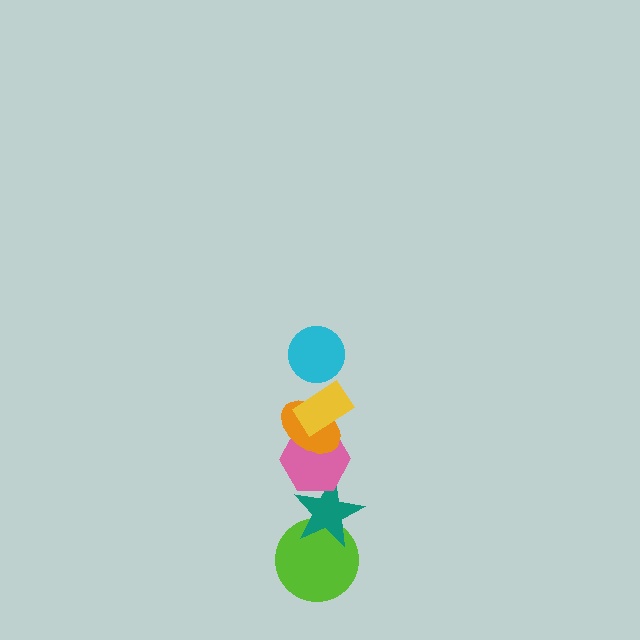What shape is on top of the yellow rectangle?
The cyan circle is on top of the yellow rectangle.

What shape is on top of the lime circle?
The teal star is on top of the lime circle.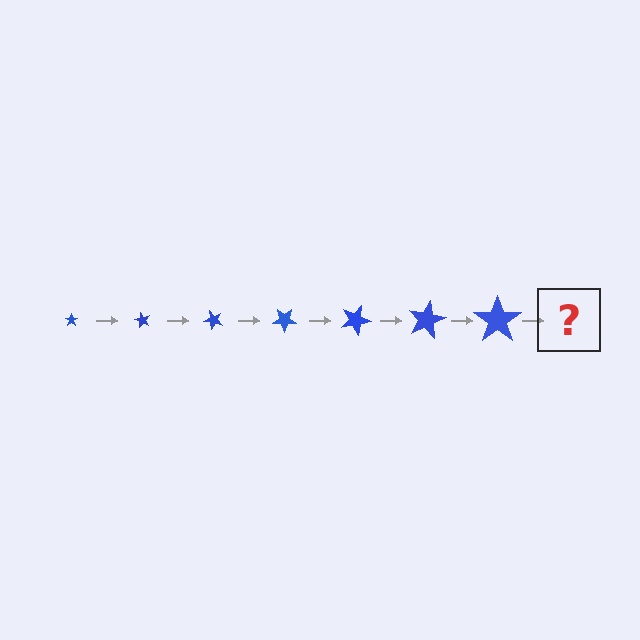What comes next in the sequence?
The next element should be a star, larger than the previous one and rotated 420 degrees from the start.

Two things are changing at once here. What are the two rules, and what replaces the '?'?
The two rules are that the star grows larger each step and it rotates 60 degrees each step. The '?' should be a star, larger than the previous one and rotated 420 degrees from the start.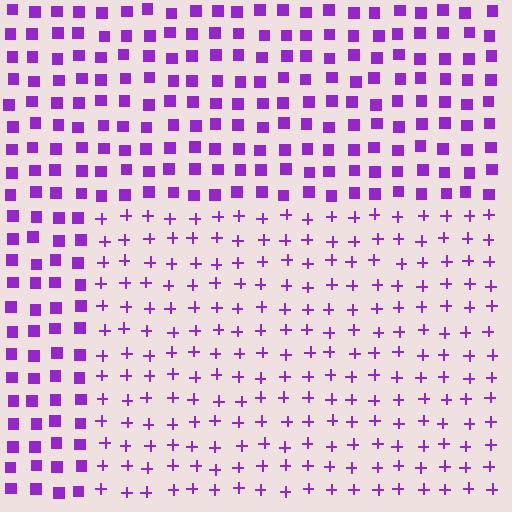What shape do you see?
I see a rectangle.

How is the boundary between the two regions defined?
The boundary is defined by a change in element shape: plus signs inside vs. squares outside. All elements share the same color and spacing.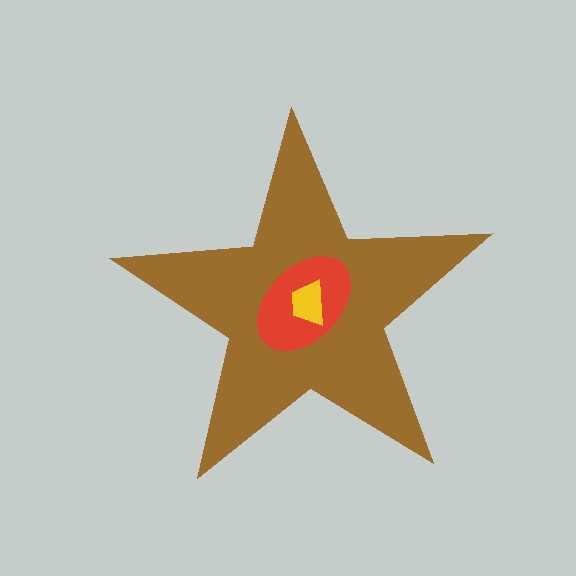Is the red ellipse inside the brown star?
Yes.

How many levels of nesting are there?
3.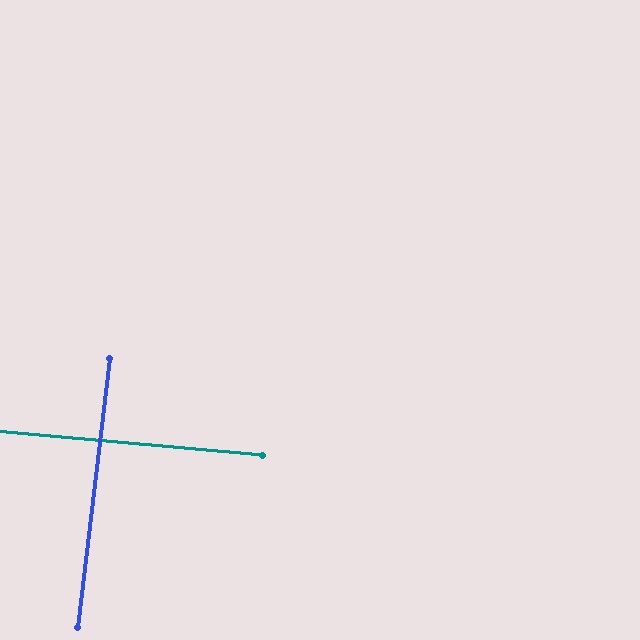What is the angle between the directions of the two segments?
Approximately 88 degrees.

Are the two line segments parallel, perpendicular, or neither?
Perpendicular — they meet at approximately 88°.